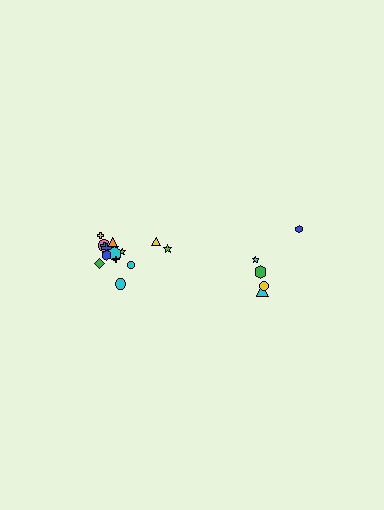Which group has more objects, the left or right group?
The left group.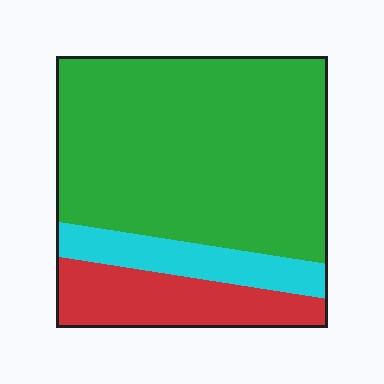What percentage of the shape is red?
Red covers around 20% of the shape.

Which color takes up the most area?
Green, at roughly 70%.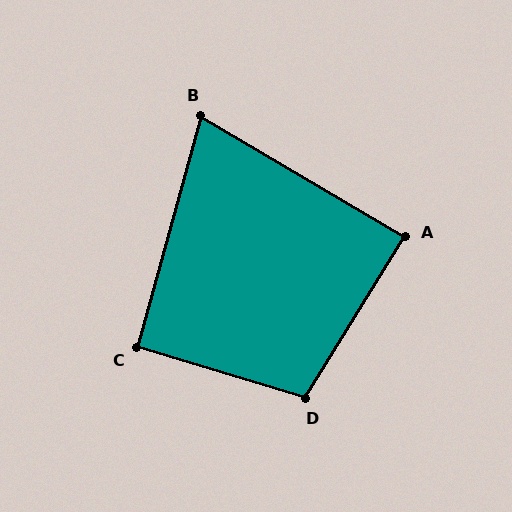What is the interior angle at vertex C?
Approximately 91 degrees (approximately right).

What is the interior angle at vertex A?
Approximately 89 degrees (approximately right).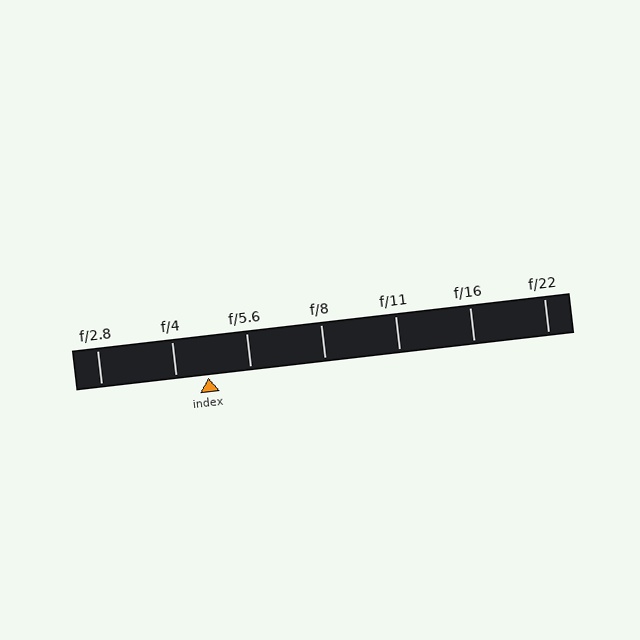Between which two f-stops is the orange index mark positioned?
The index mark is between f/4 and f/5.6.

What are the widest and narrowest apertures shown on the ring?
The widest aperture shown is f/2.8 and the narrowest is f/22.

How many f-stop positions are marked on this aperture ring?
There are 7 f-stop positions marked.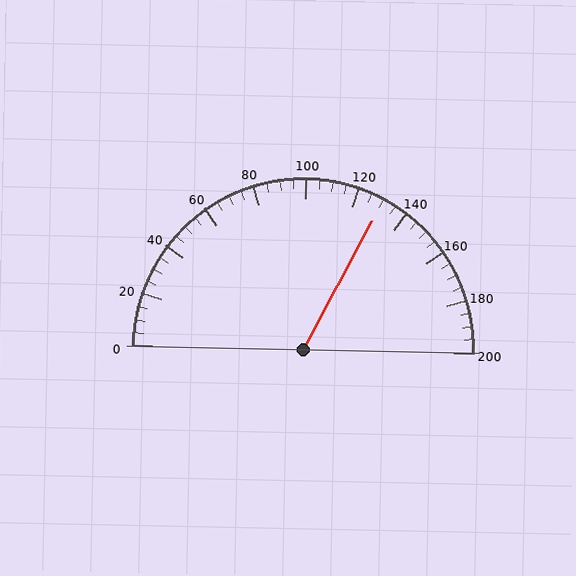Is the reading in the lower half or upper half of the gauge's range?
The reading is in the upper half of the range (0 to 200).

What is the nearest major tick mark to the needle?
The nearest major tick mark is 120.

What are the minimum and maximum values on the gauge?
The gauge ranges from 0 to 200.